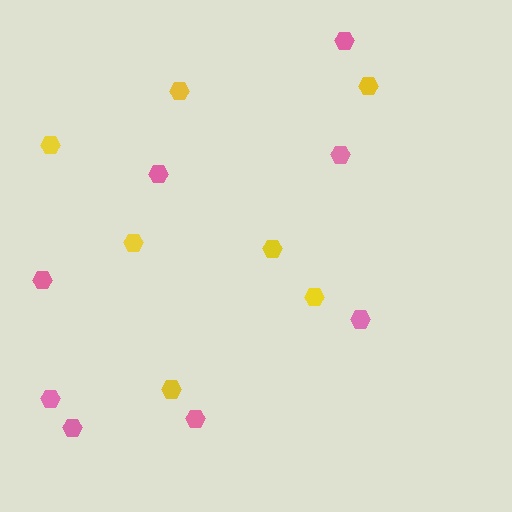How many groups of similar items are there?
There are 2 groups: one group of yellow hexagons (7) and one group of pink hexagons (8).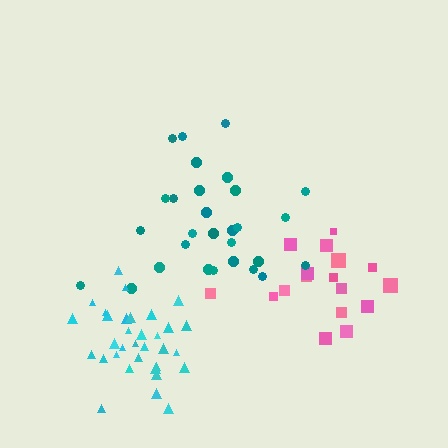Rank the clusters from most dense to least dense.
cyan, teal, pink.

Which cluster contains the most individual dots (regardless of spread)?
Cyan (33).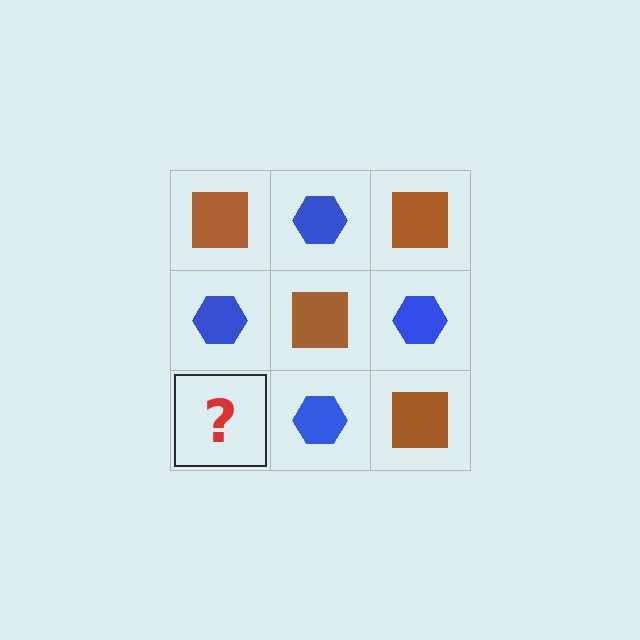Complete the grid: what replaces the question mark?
The question mark should be replaced with a brown square.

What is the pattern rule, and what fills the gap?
The rule is that it alternates brown square and blue hexagon in a checkerboard pattern. The gap should be filled with a brown square.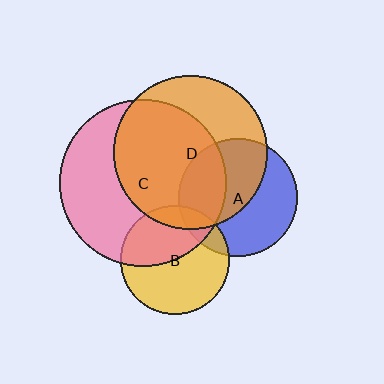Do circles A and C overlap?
Yes.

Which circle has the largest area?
Circle C (pink).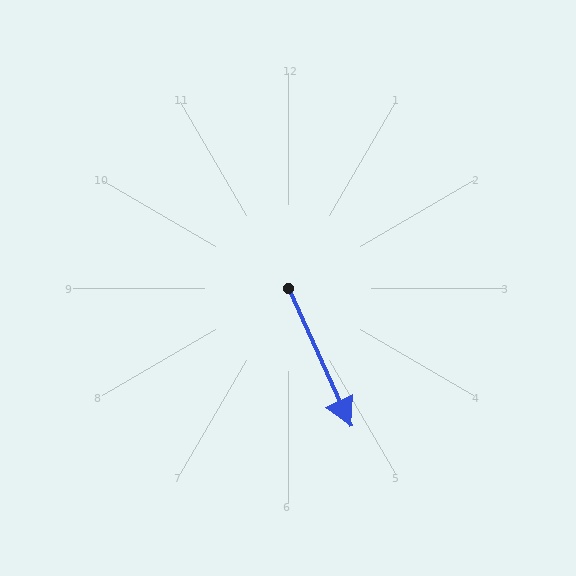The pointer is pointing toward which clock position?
Roughly 5 o'clock.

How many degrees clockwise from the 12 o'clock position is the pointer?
Approximately 156 degrees.